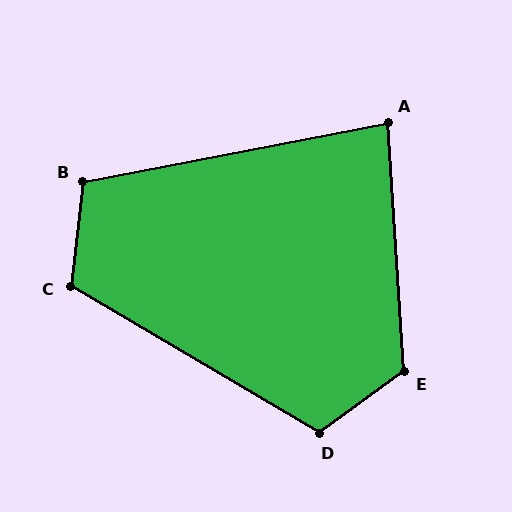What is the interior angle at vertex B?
Approximately 108 degrees (obtuse).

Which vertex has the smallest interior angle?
A, at approximately 83 degrees.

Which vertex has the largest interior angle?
E, at approximately 122 degrees.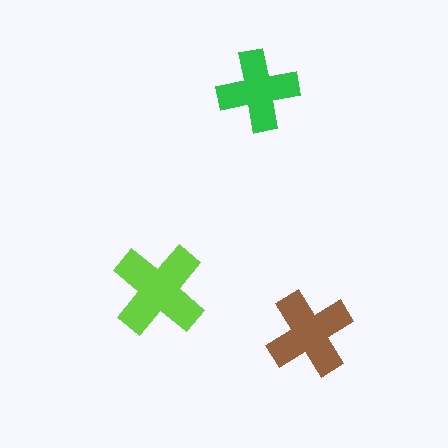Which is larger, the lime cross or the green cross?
The lime one.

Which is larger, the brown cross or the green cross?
The brown one.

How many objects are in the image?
There are 3 objects in the image.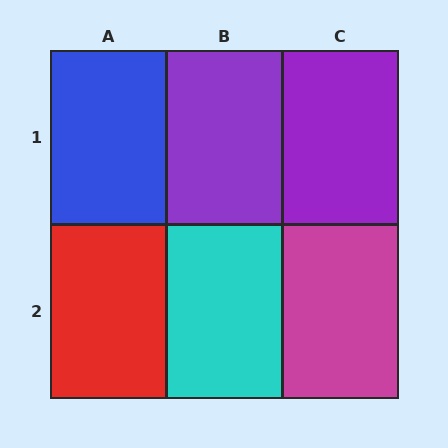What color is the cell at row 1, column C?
Purple.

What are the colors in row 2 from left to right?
Red, cyan, magenta.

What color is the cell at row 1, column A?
Blue.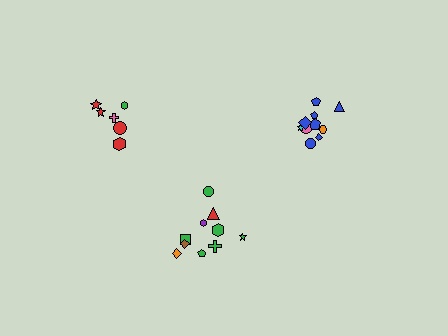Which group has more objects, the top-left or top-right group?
The top-right group.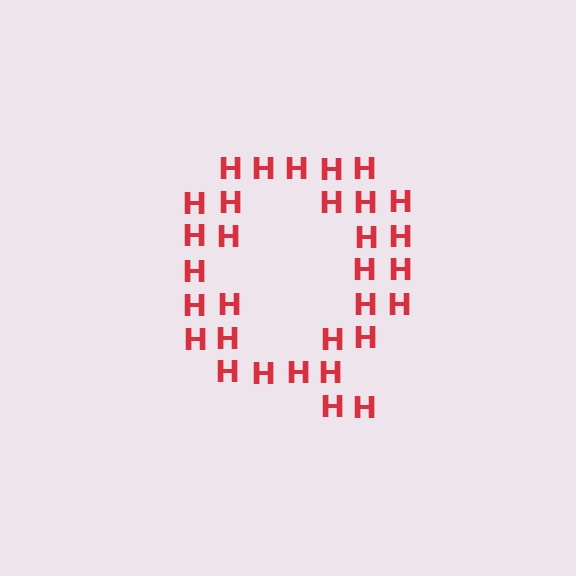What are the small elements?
The small elements are letter H's.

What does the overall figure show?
The overall figure shows the letter Q.